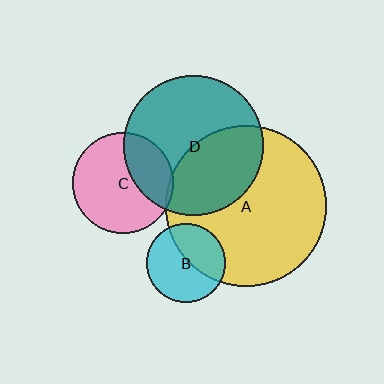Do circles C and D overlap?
Yes.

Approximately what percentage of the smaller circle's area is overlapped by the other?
Approximately 30%.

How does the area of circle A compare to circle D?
Approximately 1.3 times.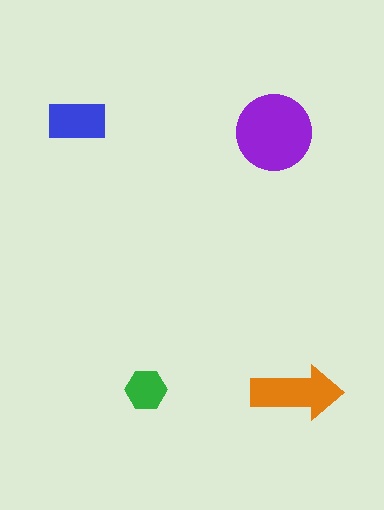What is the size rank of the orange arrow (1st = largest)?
2nd.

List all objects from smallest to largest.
The green hexagon, the blue rectangle, the orange arrow, the purple circle.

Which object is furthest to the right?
The orange arrow is rightmost.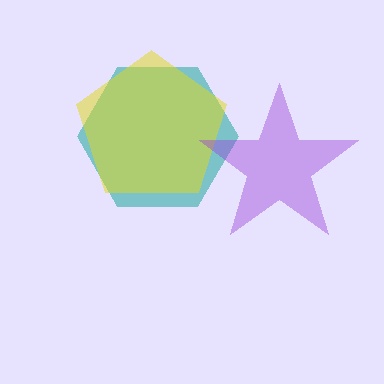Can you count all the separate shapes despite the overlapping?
Yes, there are 3 separate shapes.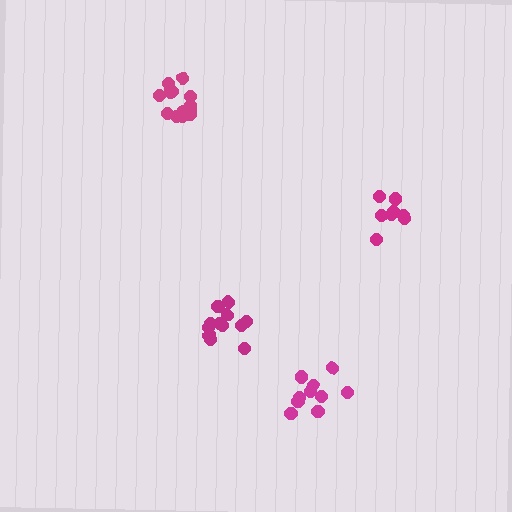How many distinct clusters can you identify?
There are 4 distinct clusters.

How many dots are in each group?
Group 1: 8 dots, Group 2: 12 dots, Group 3: 14 dots, Group 4: 10 dots (44 total).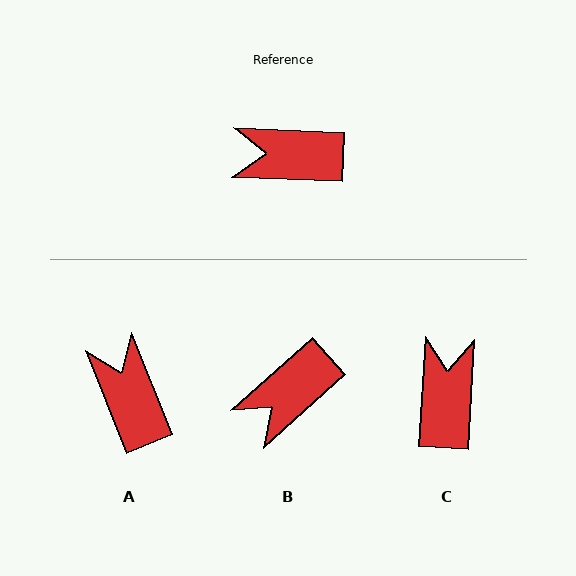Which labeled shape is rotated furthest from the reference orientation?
C, about 91 degrees away.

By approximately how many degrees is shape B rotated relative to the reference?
Approximately 44 degrees counter-clockwise.